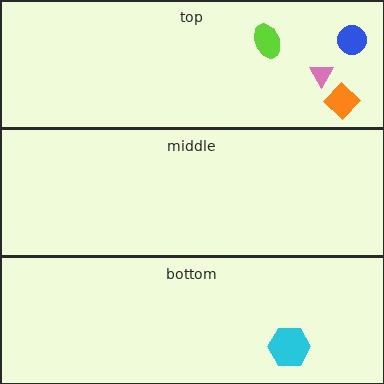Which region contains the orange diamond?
The top region.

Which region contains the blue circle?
The top region.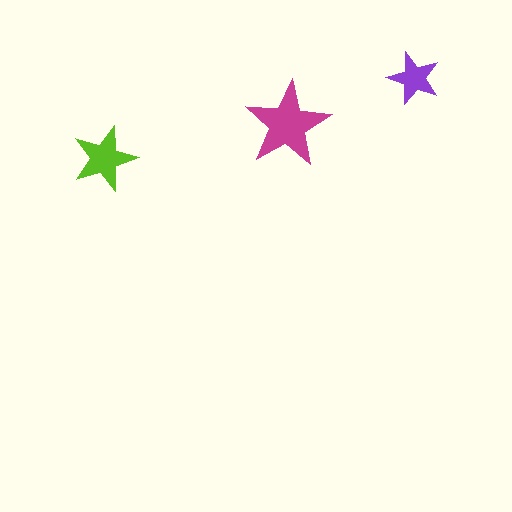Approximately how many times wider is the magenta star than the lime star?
About 1.5 times wider.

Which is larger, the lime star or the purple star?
The lime one.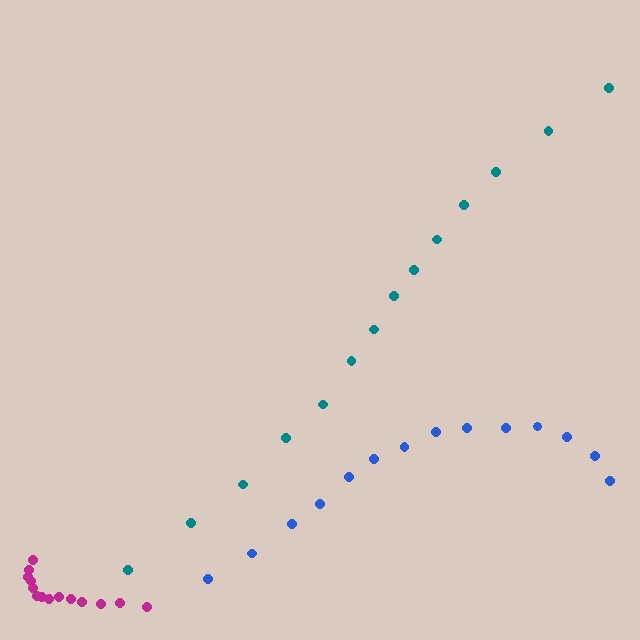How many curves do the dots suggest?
There are 3 distinct paths.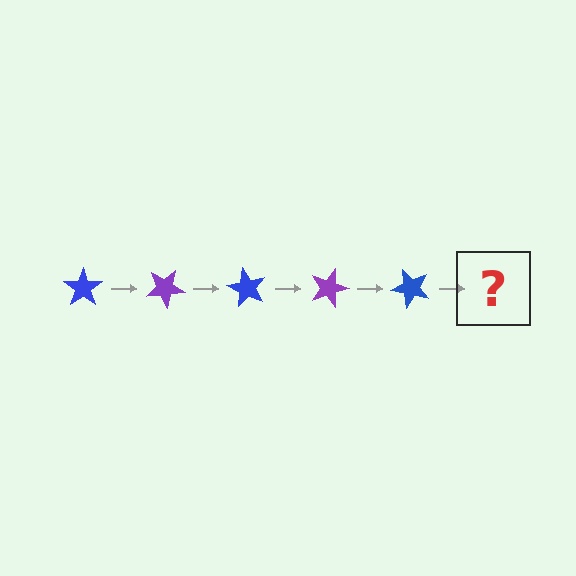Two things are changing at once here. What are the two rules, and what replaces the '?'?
The two rules are that it rotates 30 degrees each step and the color cycles through blue and purple. The '?' should be a purple star, rotated 150 degrees from the start.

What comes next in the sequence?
The next element should be a purple star, rotated 150 degrees from the start.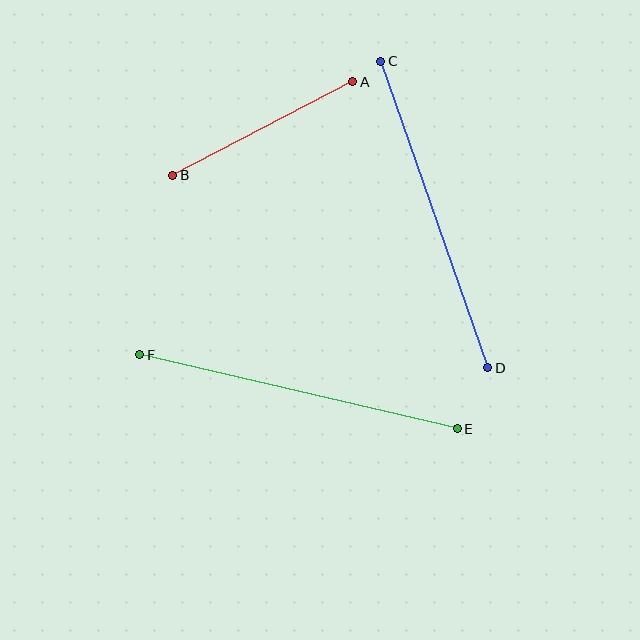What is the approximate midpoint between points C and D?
The midpoint is at approximately (434, 215) pixels.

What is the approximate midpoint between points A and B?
The midpoint is at approximately (263, 129) pixels.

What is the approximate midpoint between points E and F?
The midpoint is at approximately (299, 392) pixels.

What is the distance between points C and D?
The distance is approximately 325 pixels.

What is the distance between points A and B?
The distance is approximately 203 pixels.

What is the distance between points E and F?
The distance is approximately 326 pixels.